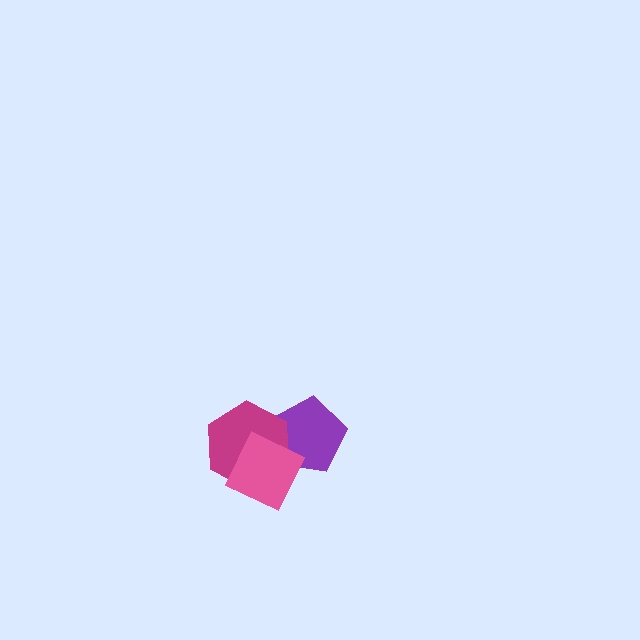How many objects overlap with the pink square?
2 objects overlap with the pink square.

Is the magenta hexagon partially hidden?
Yes, it is partially covered by another shape.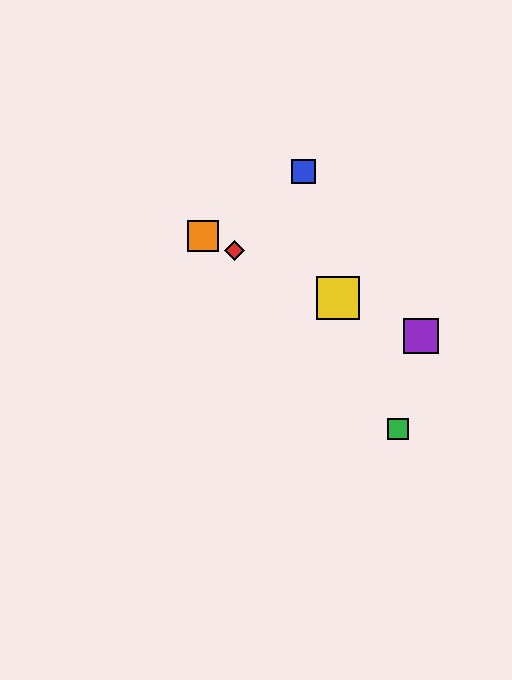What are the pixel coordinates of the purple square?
The purple square is at (421, 336).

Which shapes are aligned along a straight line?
The red diamond, the yellow square, the purple square, the orange square are aligned along a straight line.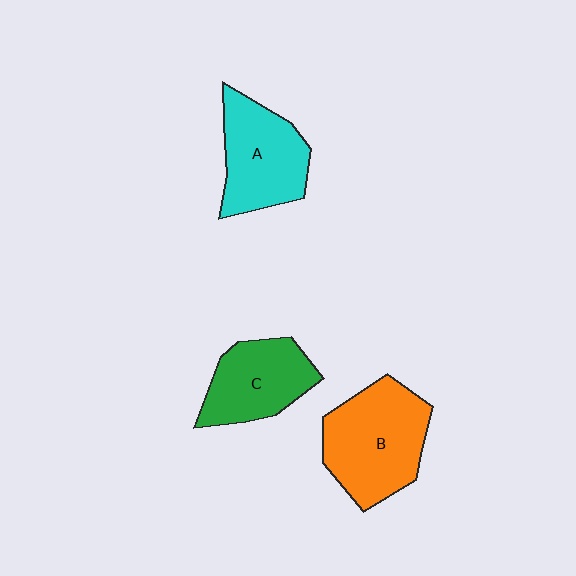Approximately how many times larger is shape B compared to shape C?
Approximately 1.4 times.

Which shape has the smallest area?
Shape C (green).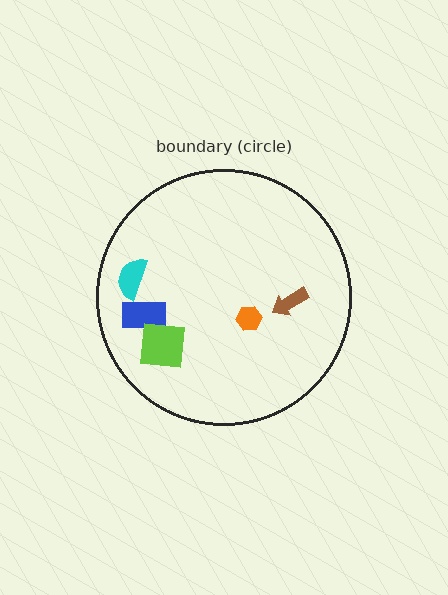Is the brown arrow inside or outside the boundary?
Inside.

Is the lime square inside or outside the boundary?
Inside.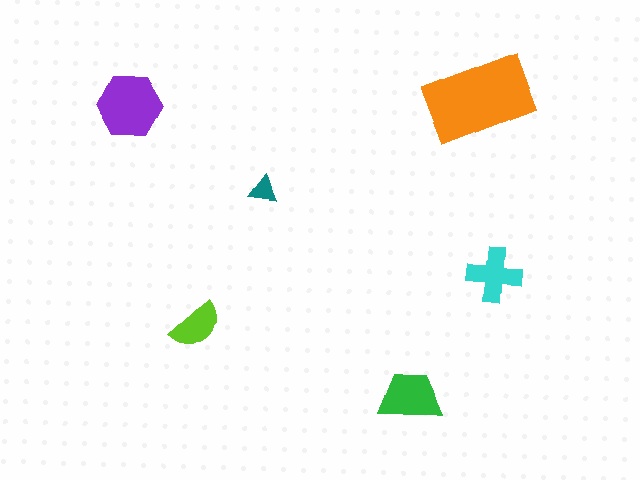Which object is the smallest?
The teal triangle.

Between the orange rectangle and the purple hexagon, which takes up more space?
The orange rectangle.